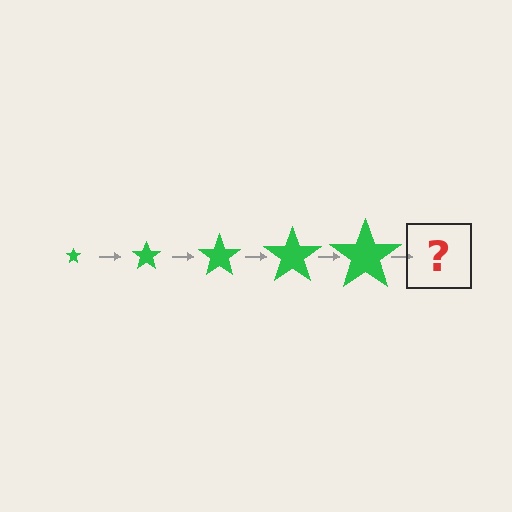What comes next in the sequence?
The next element should be a green star, larger than the previous one.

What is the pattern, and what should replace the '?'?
The pattern is that the star gets progressively larger each step. The '?' should be a green star, larger than the previous one.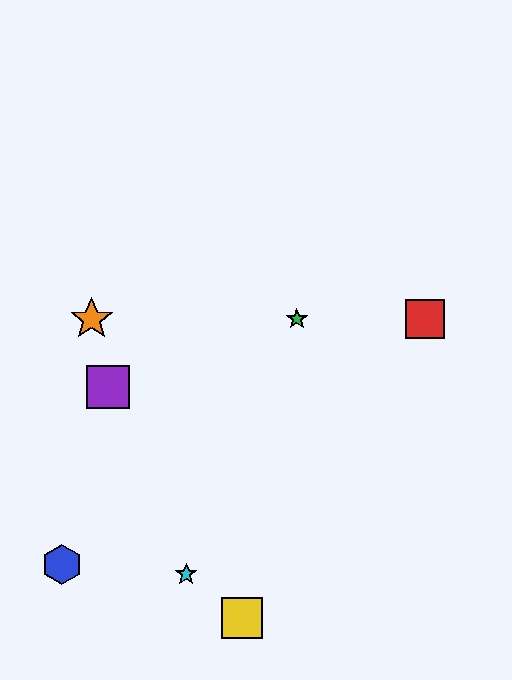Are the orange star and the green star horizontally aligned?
Yes, both are at y≈319.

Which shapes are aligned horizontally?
The red square, the green star, the orange star are aligned horizontally.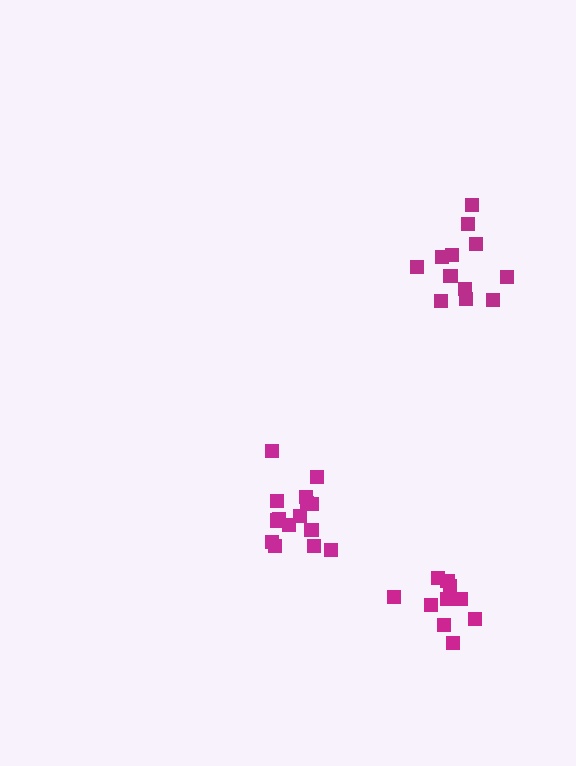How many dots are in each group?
Group 1: 15 dots, Group 2: 11 dots, Group 3: 12 dots (38 total).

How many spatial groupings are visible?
There are 3 spatial groupings.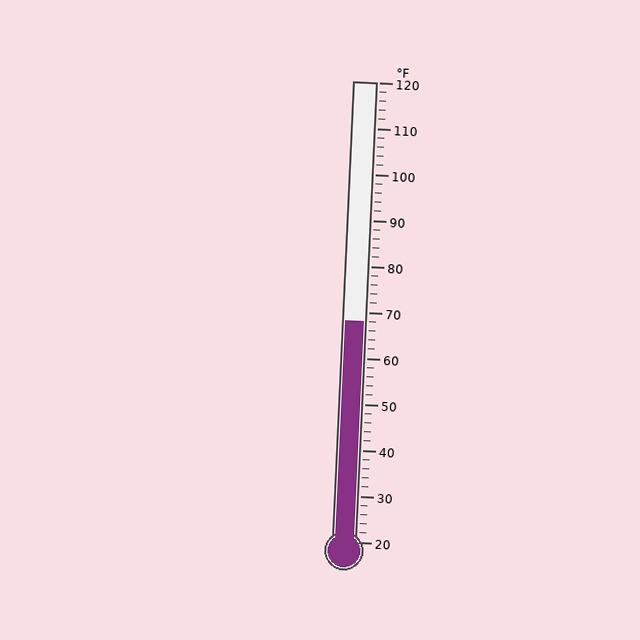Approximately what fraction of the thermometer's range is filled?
The thermometer is filled to approximately 50% of its range.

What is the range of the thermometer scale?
The thermometer scale ranges from 20°F to 120°F.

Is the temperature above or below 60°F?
The temperature is above 60°F.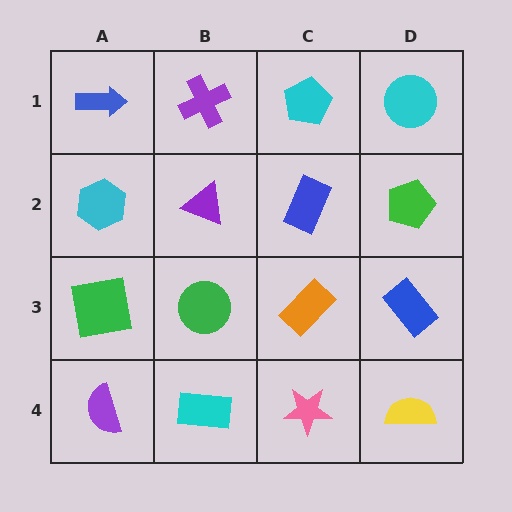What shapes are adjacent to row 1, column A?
A cyan hexagon (row 2, column A), a purple cross (row 1, column B).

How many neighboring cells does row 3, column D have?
3.